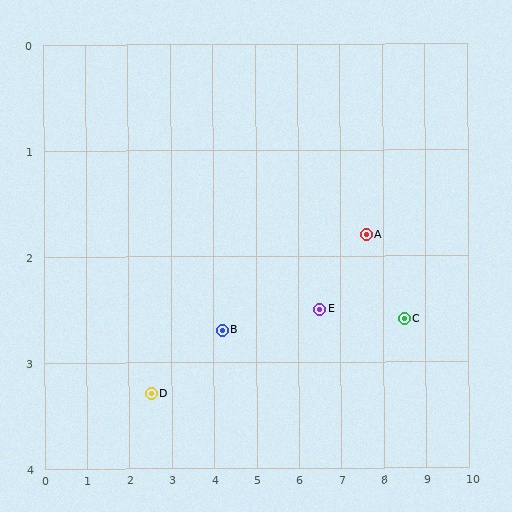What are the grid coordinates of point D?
Point D is at approximately (2.5, 3.3).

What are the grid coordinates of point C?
Point C is at approximately (8.5, 2.6).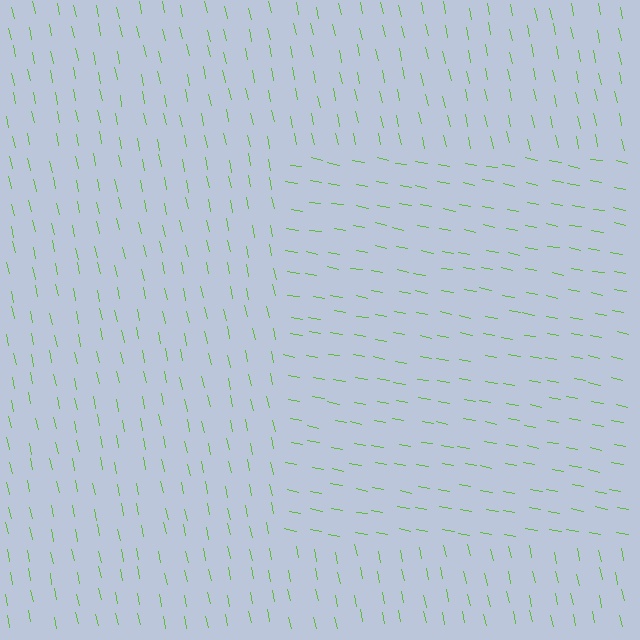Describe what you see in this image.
The image is filled with small lime line segments. A rectangle region in the image has lines oriented differently from the surrounding lines, creating a visible texture boundary.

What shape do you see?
I see a rectangle.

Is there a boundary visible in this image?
Yes, there is a texture boundary formed by a change in line orientation.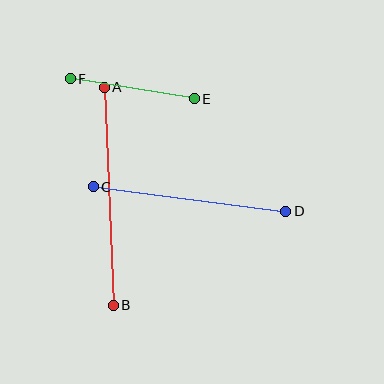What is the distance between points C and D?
The distance is approximately 194 pixels.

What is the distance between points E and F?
The distance is approximately 126 pixels.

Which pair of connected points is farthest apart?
Points A and B are farthest apart.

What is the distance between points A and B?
The distance is approximately 218 pixels.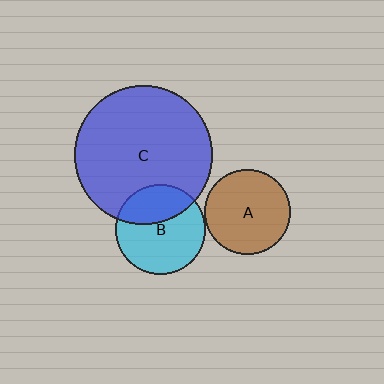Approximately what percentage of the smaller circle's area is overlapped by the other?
Approximately 35%.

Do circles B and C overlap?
Yes.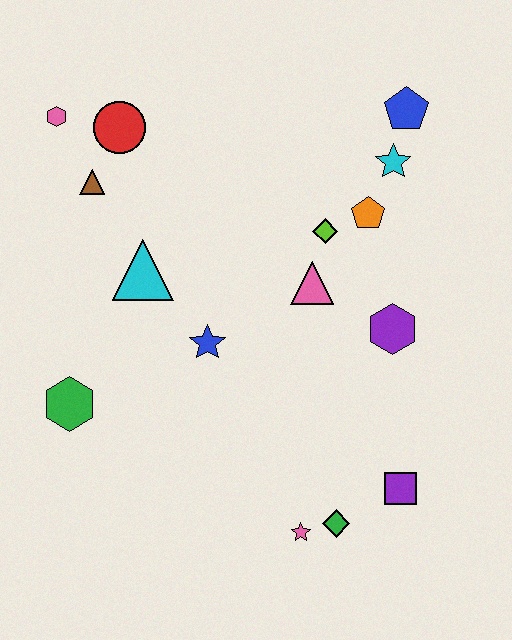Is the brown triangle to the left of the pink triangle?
Yes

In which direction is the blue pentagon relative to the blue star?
The blue pentagon is above the blue star.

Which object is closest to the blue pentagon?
The cyan star is closest to the blue pentagon.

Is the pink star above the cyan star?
No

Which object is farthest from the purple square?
The pink hexagon is farthest from the purple square.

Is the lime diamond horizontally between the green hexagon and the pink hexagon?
No